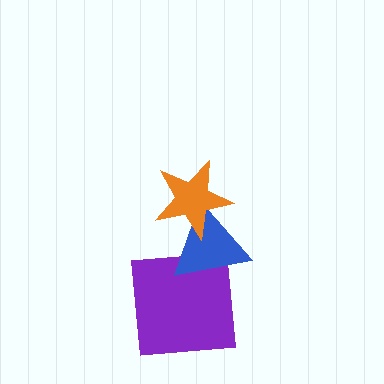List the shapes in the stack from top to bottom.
From top to bottom: the orange star, the blue triangle, the purple square.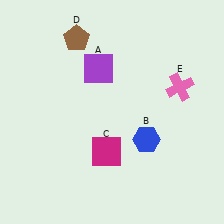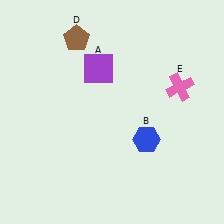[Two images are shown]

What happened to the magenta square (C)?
The magenta square (C) was removed in Image 2. It was in the bottom-left area of Image 1.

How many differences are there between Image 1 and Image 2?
There is 1 difference between the two images.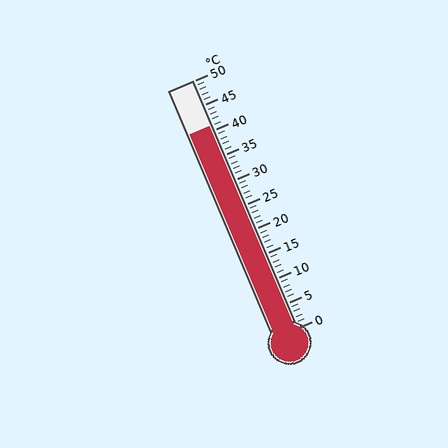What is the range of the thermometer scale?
The thermometer scale ranges from 0°C to 50°C.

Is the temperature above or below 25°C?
The temperature is above 25°C.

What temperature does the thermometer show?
The thermometer shows approximately 41°C.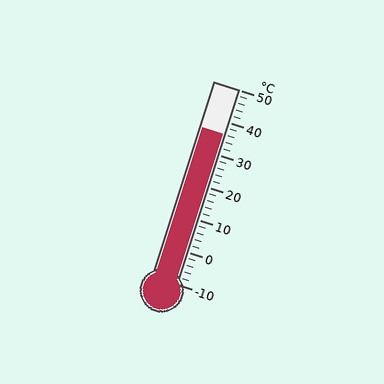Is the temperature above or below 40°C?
The temperature is below 40°C.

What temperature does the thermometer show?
The thermometer shows approximately 36°C.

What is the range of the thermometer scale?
The thermometer scale ranges from -10°C to 50°C.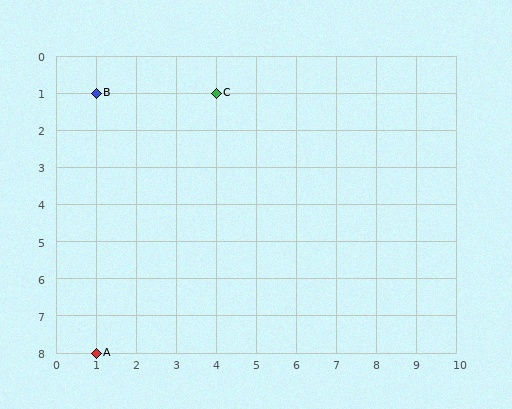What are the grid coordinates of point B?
Point B is at grid coordinates (1, 1).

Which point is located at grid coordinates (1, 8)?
Point A is at (1, 8).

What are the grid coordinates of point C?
Point C is at grid coordinates (4, 1).